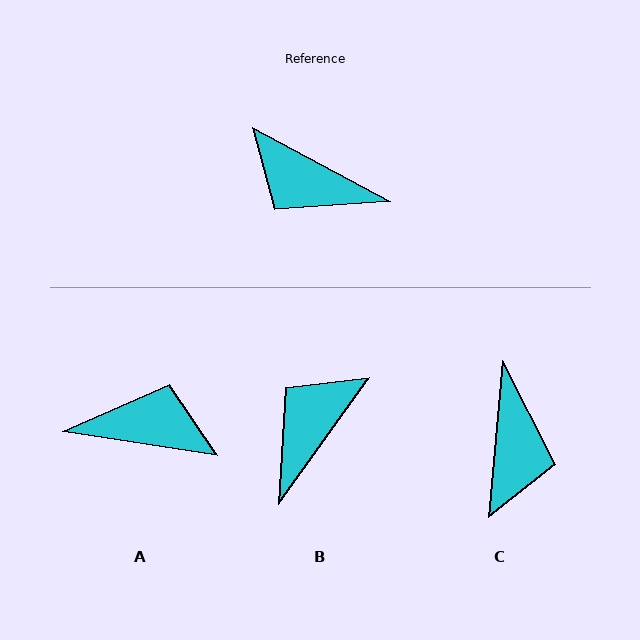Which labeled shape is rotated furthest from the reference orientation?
A, about 161 degrees away.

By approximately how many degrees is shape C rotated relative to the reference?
Approximately 113 degrees counter-clockwise.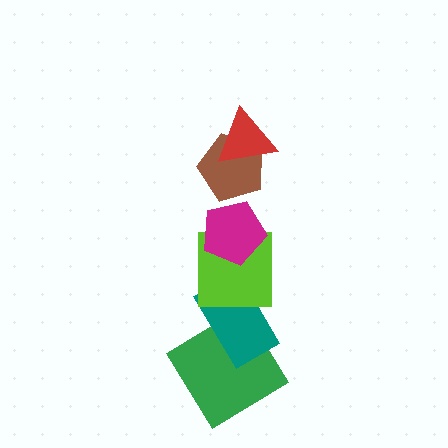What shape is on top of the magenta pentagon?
The brown pentagon is on top of the magenta pentagon.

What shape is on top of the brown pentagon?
The red triangle is on top of the brown pentagon.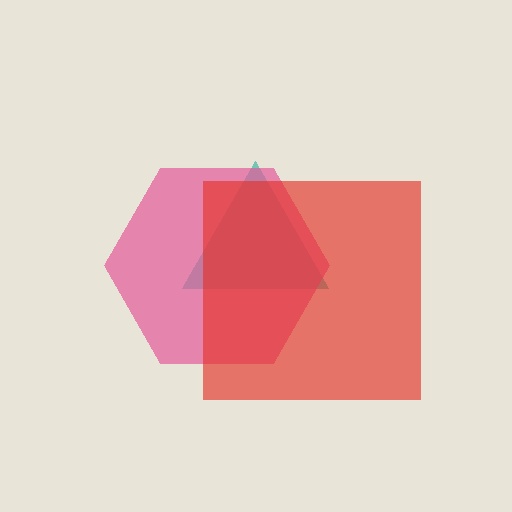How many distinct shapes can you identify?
There are 3 distinct shapes: a teal triangle, a pink hexagon, a red square.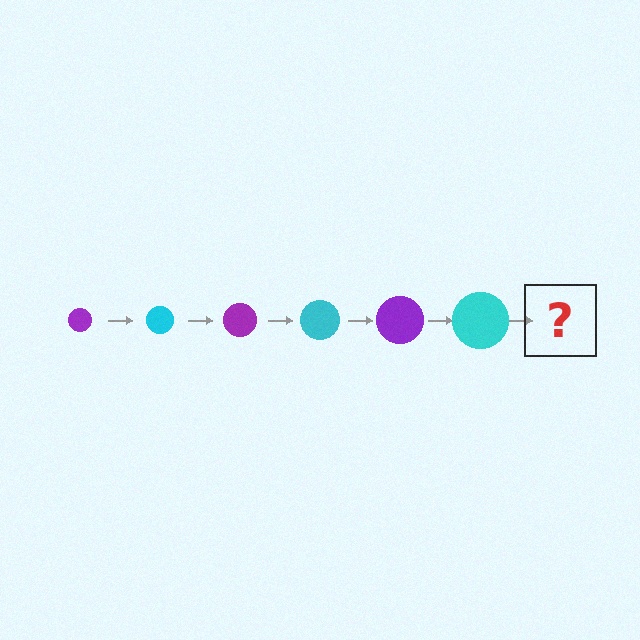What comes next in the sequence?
The next element should be a purple circle, larger than the previous one.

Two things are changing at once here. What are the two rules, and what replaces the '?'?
The two rules are that the circle grows larger each step and the color cycles through purple and cyan. The '?' should be a purple circle, larger than the previous one.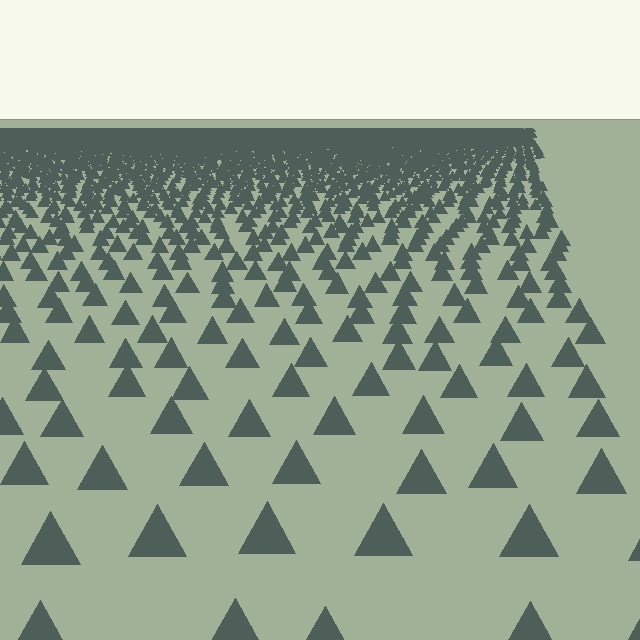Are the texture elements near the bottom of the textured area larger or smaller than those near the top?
Larger. Near the bottom, elements are closer to the viewer and appear at a bigger on-screen size.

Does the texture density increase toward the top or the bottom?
Density increases toward the top.